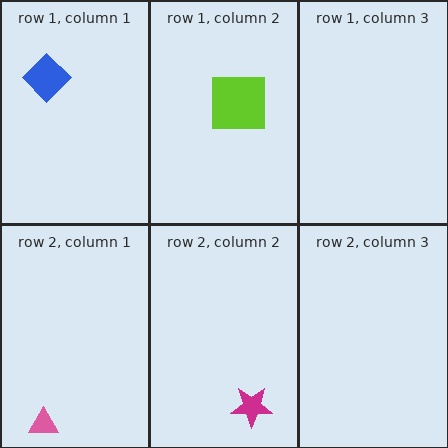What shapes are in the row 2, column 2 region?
The magenta star.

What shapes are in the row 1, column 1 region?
The blue diamond.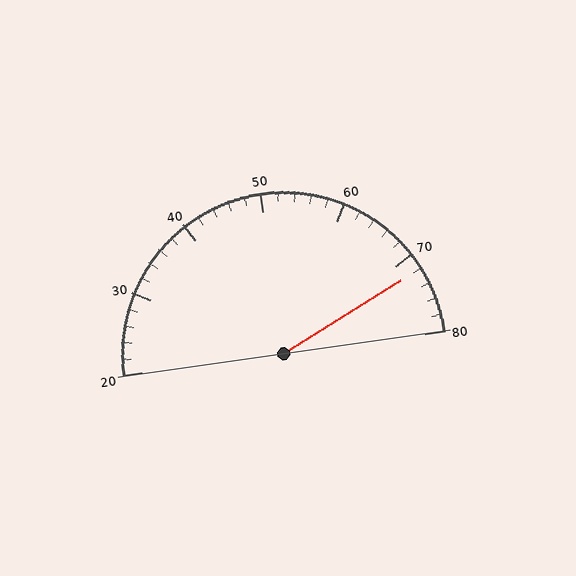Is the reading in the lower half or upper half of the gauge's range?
The reading is in the upper half of the range (20 to 80).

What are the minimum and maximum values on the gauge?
The gauge ranges from 20 to 80.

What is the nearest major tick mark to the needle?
The nearest major tick mark is 70.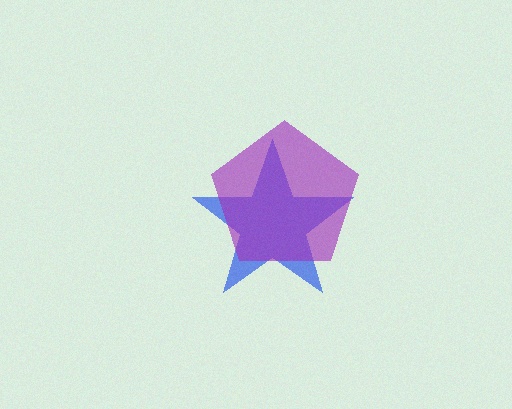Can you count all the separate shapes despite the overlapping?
Yes, there are 2 separate shapes.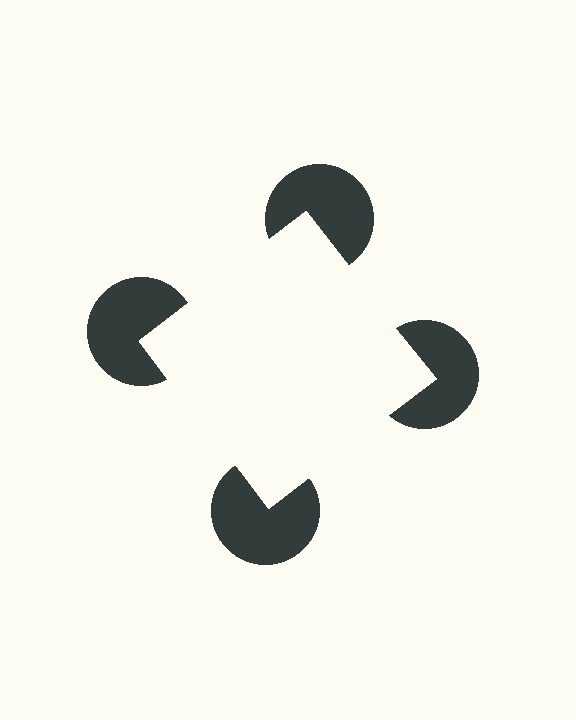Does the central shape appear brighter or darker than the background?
It typically appears slightly brighter than the background, even though no actual brightness change is drawn.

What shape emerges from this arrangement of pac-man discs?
An illusory square — its edges are inferred from the aligned wedge cuts in the pac-man discs, not physically drawn.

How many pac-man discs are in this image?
There are 4 — one at each vertex of the illusory square.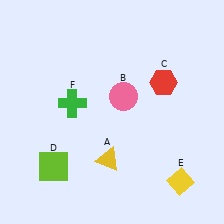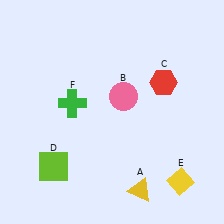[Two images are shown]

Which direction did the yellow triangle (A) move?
The yellow triangle (A) moved right.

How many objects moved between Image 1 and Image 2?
1 object moved between the two images.